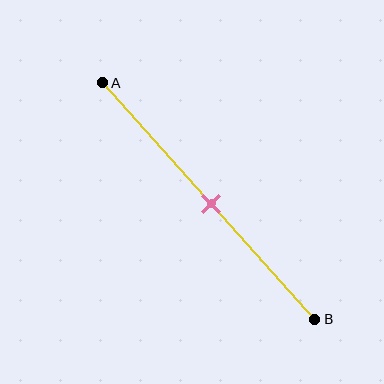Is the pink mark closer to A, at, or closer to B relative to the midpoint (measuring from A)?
The pink mark is approximately at the midpoint of segment AB.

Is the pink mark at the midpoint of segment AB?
Yes, the mark is approximately at the midpoint.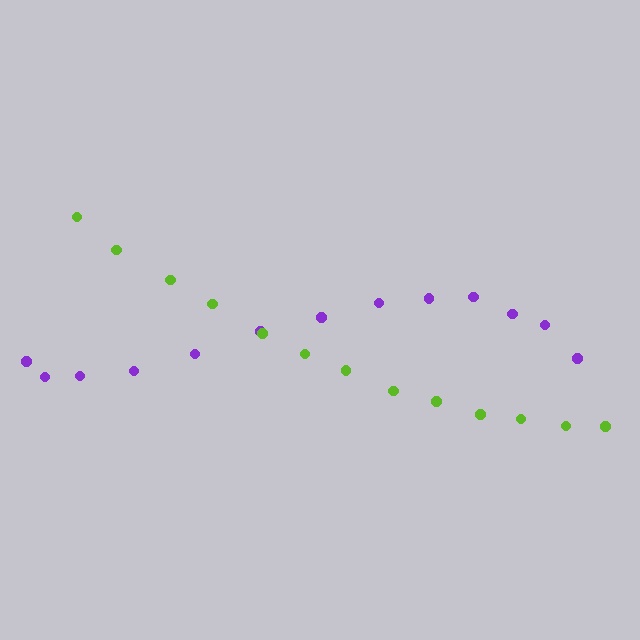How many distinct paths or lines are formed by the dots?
There are 2 distinct paths.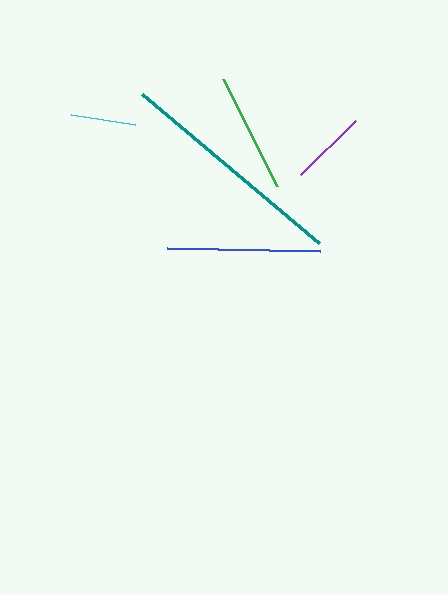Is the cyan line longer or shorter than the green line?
The green line is longer than the cyan line.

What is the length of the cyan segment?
The cyan segment is approximately 65 pixels long.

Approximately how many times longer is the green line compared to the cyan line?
The green line is approximately 1.9 times the length of the cyan line.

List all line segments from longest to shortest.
From longest to shortest: teal, blue, green, purple, cyan.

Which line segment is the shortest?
The cyan line is the shortest at approximately 65 pixels.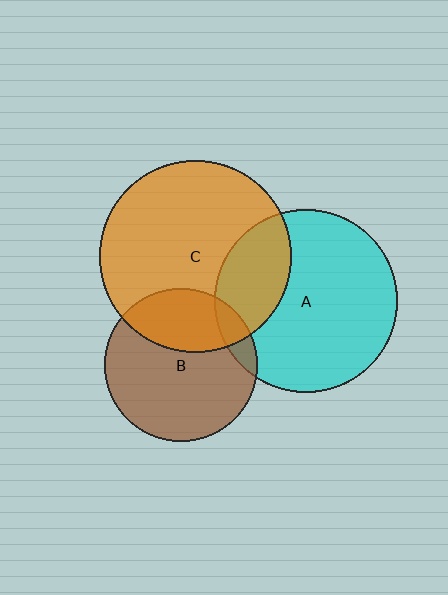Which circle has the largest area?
Circle C (orange).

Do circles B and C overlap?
Yes.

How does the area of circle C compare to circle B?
Approximately 1.6 times.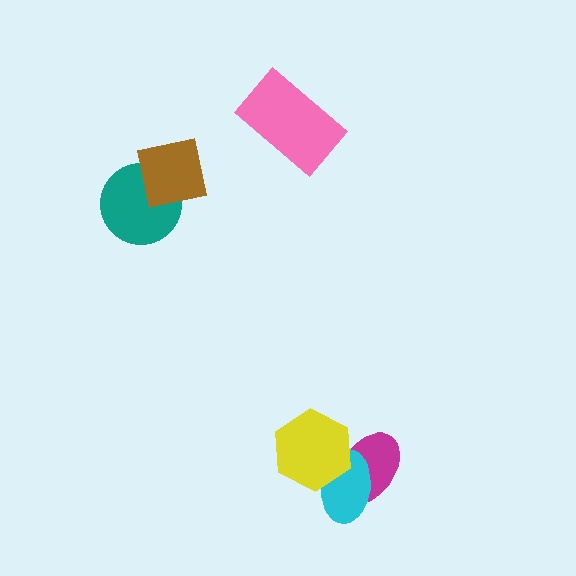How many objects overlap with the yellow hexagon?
2 objects overlap with the yellow hexagon.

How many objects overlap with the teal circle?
1 object overlaps with the teal circle.